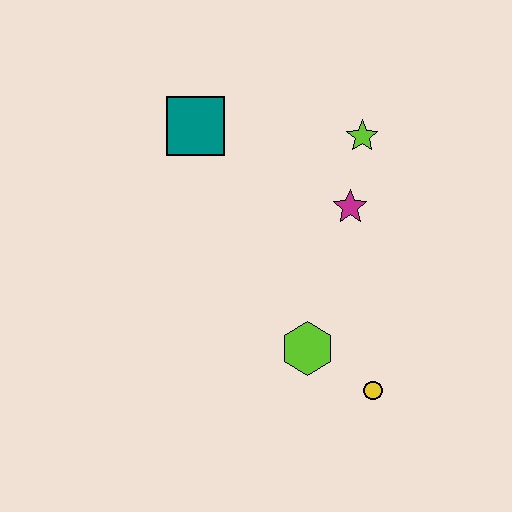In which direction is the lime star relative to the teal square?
The lime star is to the right of the teal square.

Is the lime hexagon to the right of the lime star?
No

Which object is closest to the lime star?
The magenta star is closest to the lime star.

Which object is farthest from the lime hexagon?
The teal square is farthest from the lime hexagon.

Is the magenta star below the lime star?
Yes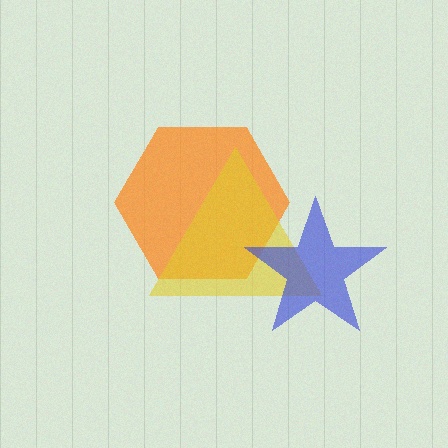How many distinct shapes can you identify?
There are 3 distinct shapes: an orange hexagon, a yellow triangle, a blue star.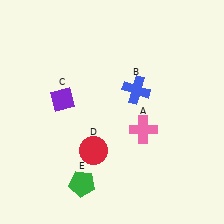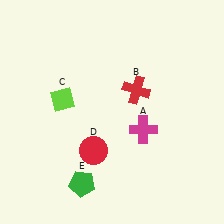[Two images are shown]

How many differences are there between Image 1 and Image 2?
There are 3 differences between the two images.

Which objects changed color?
A changed from pink to magenta. B changed from blue to red. C changed from purple to lime.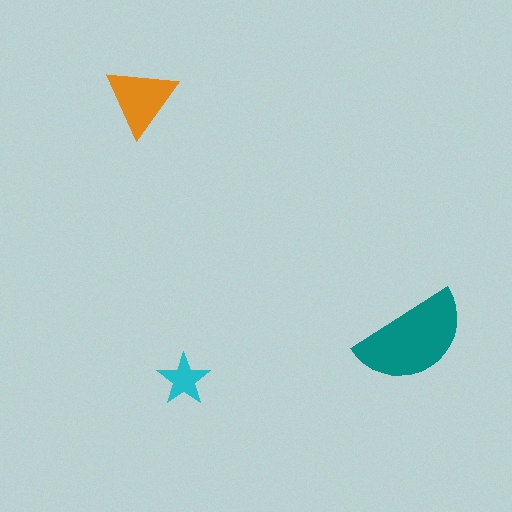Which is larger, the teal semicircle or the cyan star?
The teal semicircle.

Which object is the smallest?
The cyan star.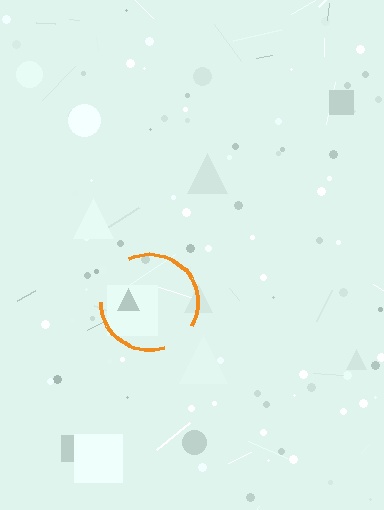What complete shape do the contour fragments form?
The contour fragments form a circle.